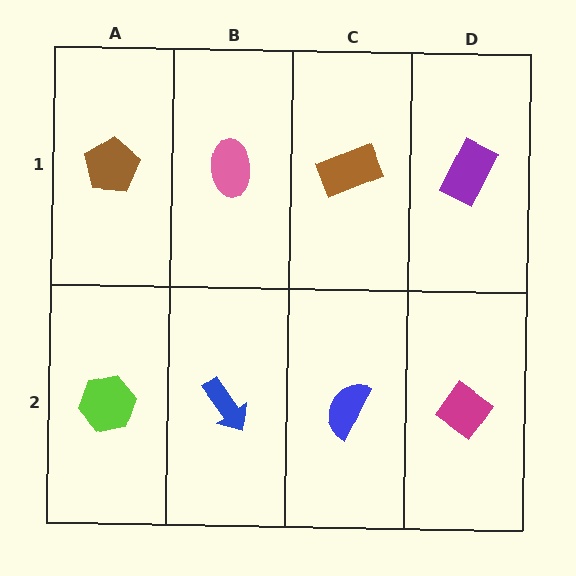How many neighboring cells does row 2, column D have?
2.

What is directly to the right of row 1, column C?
A purple rectangle.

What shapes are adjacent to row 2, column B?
A pink ellipse (row 1, column B), a lime hexagon (row 2, column A), a blue semicircle (row 2, column C).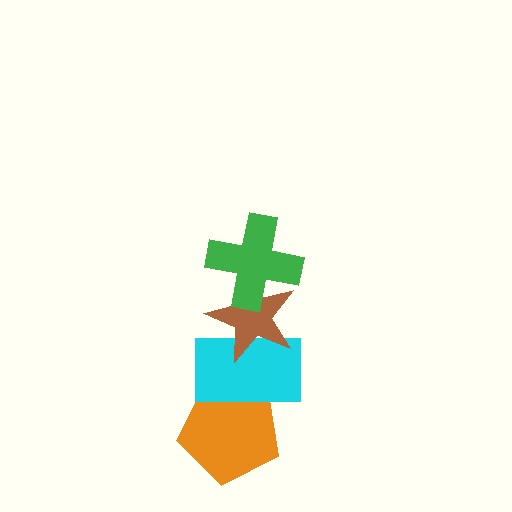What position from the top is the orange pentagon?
The orange pentagon is 4th from the top.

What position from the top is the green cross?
The green cross is 1st from the top.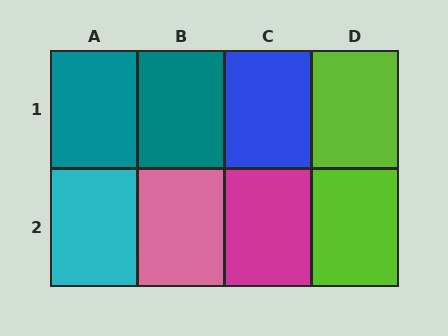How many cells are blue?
1 cell is blue.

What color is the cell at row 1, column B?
Teal.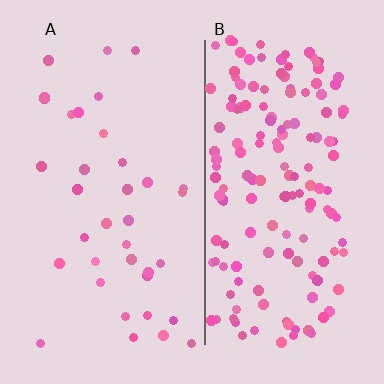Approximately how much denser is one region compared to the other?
Approximately 4.3× — region B over region A.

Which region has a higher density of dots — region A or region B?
B (the right).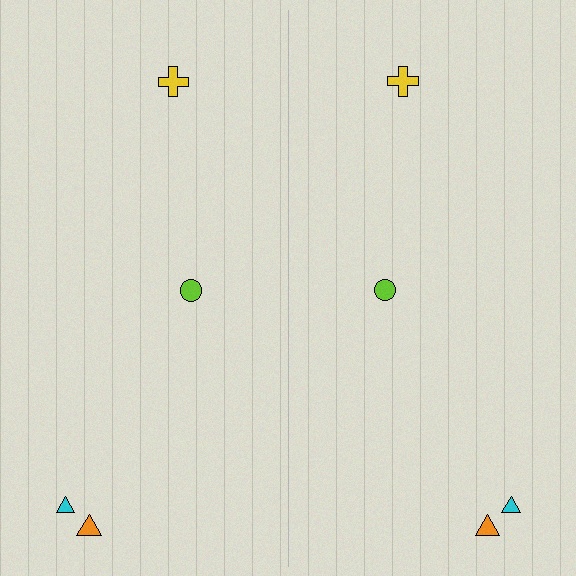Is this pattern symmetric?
Yes, this pattern has bilateral (reflection) symmetry.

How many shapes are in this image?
There are 8 shapes in this image.